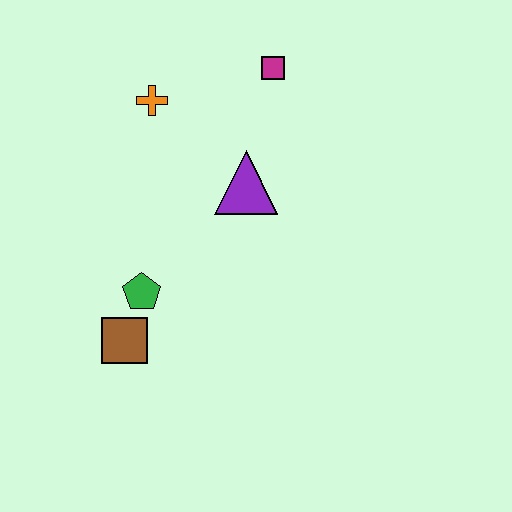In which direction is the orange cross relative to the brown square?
The orange cross is above the brown square.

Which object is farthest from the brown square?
The magenta square is farthest from the brown square.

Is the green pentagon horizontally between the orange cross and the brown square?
Yes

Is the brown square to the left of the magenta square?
Yes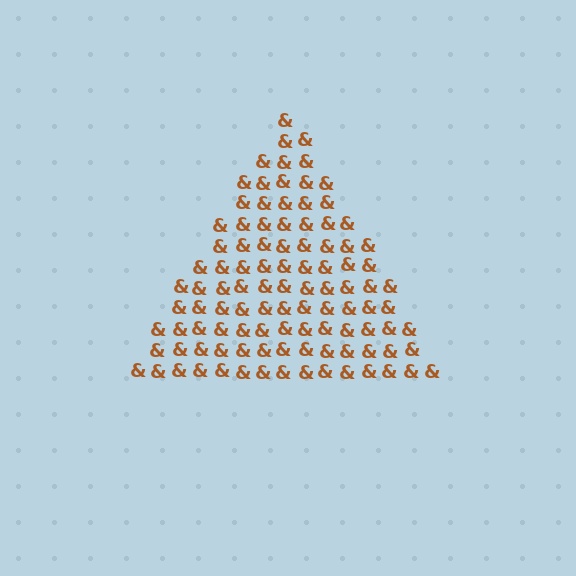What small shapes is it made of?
It is made of small ampersands.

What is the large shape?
The large shape is a triangle.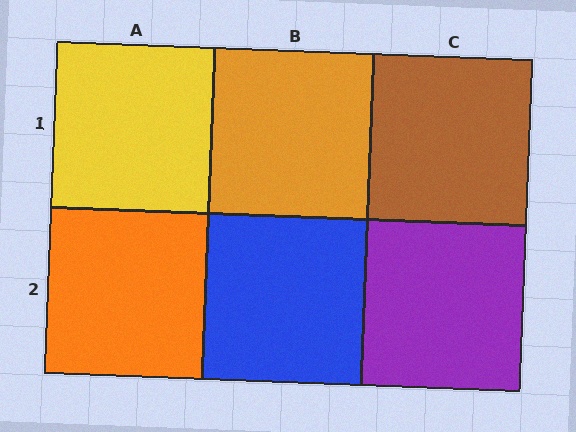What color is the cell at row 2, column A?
Orange.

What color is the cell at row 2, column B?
Blue.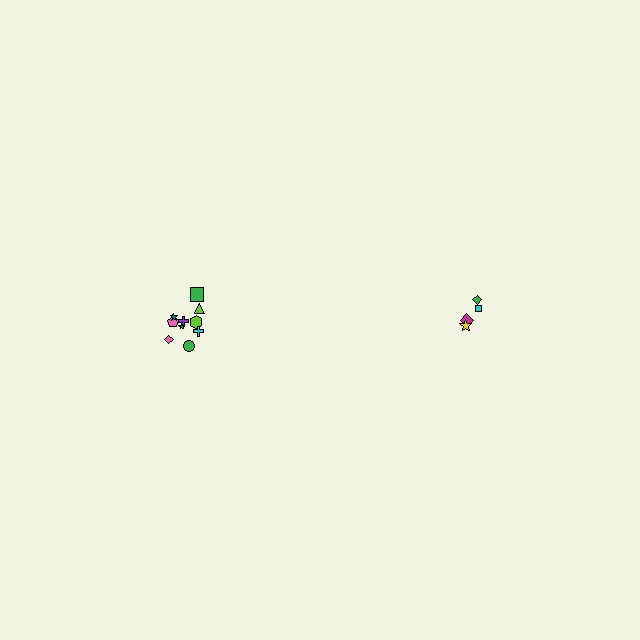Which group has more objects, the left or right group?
The left group.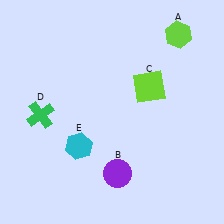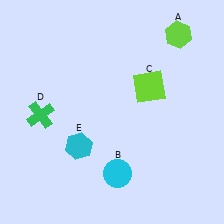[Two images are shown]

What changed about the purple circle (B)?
In Image 1, B is purple. In Image 2, it changed to cyan.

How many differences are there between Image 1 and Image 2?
There is 1 difference between the two images.